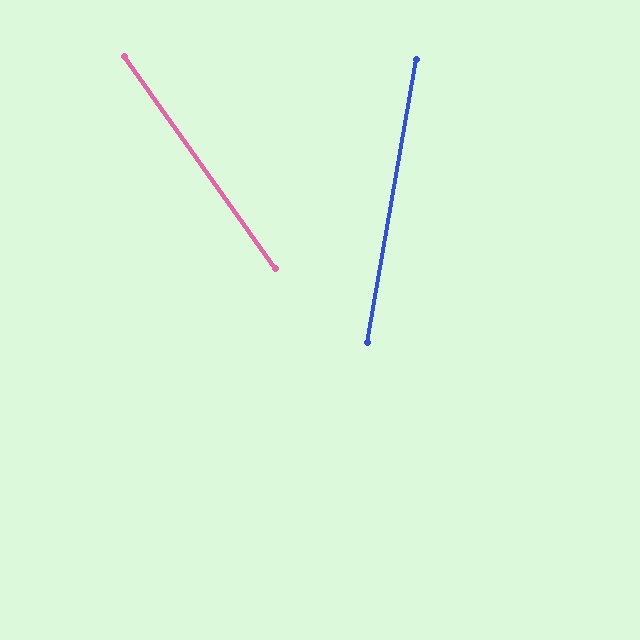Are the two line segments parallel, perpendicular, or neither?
Neither parallel nor perpendicular — they differ by about 45°.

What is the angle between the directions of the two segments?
Approximately 45 degrees.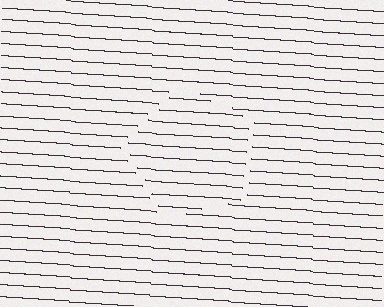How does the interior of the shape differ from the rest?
The interior of the shape contains the same grating, shifted by half a period — the contour is defined by the phase discontinuity where line-ends from the inner and outer gratings abut.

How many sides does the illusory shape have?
5 sides — the line-ends trace a pentagon.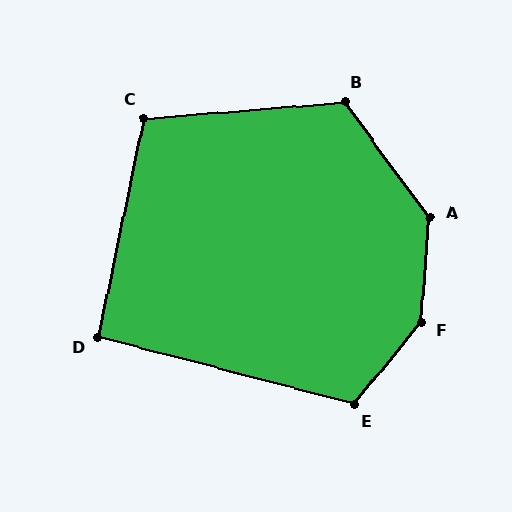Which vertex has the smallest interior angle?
D, at approximately 93 degrees.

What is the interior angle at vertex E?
Approximately 115 degrees (obtuse).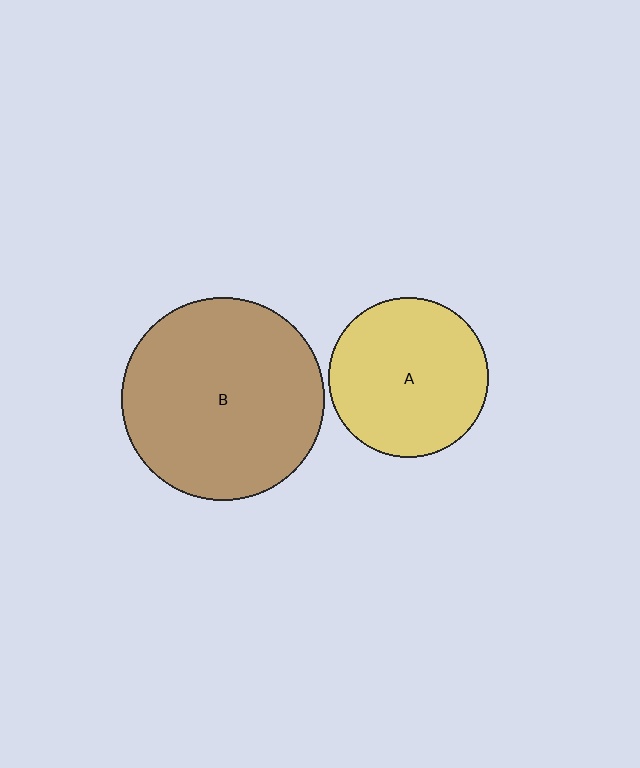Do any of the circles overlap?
No, none of the circles overlap.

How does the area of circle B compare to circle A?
Approximately 1.6 times.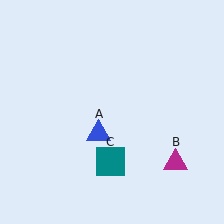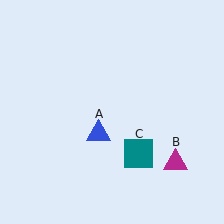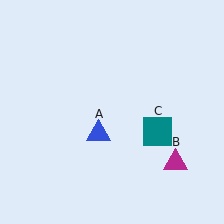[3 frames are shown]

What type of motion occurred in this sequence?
The teal square (object C) rotated counterclockwise around the center of the scene.